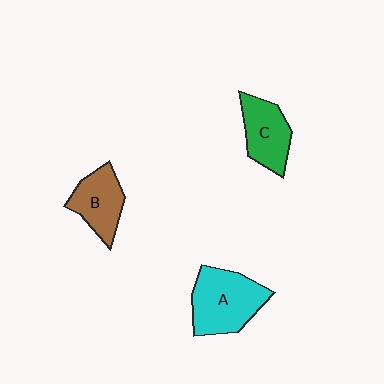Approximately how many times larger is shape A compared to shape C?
Approximately 1.4 times.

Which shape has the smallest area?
Shape B (brown).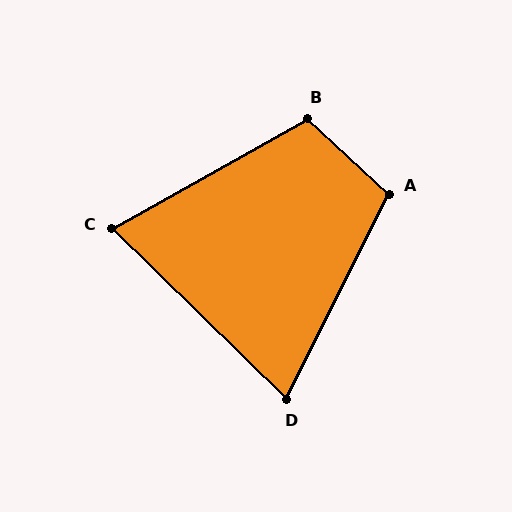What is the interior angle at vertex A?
Approximately 106 degrees (obtuse).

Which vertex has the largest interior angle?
B, at approximately 108 degrees.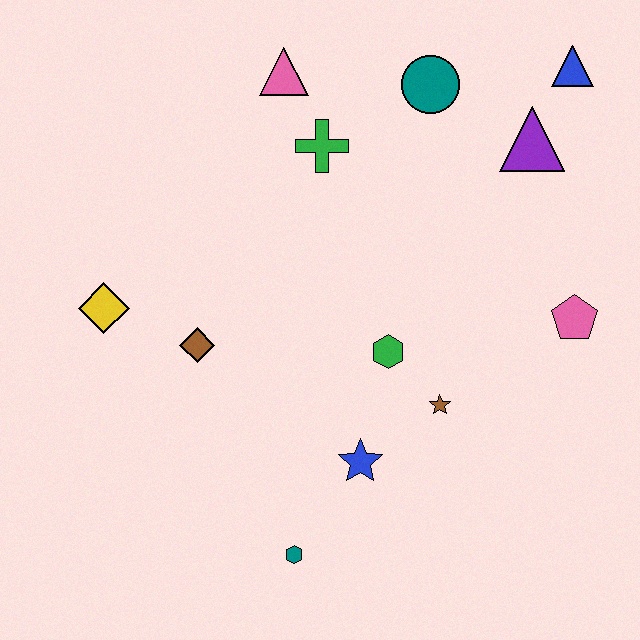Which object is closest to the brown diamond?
The yellow diamond is closest to the brown diamond.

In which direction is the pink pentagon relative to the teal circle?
The pink pentagon is below the teal circle.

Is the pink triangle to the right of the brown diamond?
Yes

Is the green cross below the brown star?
No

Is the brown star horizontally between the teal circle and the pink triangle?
No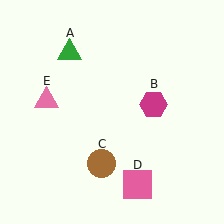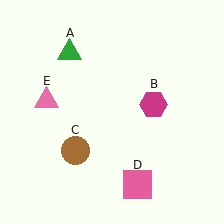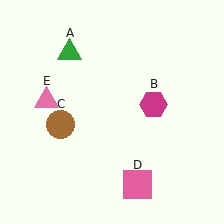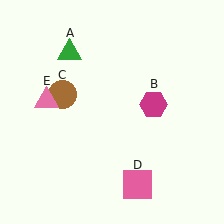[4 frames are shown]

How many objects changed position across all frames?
1 object changed position: brown circle (object C).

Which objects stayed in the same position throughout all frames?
Green triangle (object A) and magenta hexagon (object B) and pink square (object D) and pink triangle (object E) remained stationary.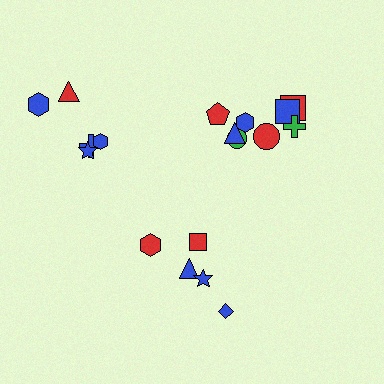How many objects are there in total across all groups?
There are 18 objects.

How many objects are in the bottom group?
There are 5 objects.